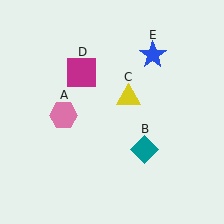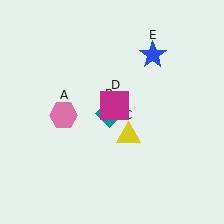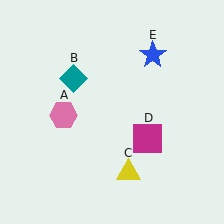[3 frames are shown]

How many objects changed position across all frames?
3 objects changed position: teal diamond (object B), yellow triangle (object C), magenta square (object D).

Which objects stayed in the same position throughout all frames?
Pink hexagon (object A) and blue star (object E) remained stationary.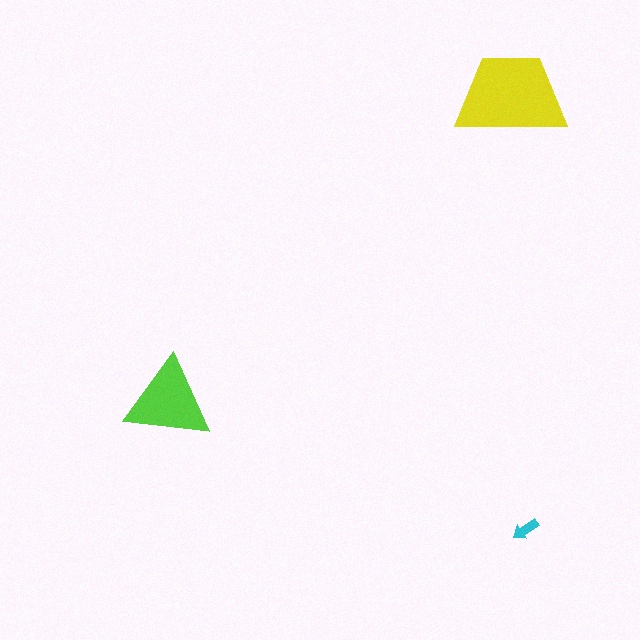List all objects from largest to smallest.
The yellow trapezoid, the lime triangle, the cyan arrow.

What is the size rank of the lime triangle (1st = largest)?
2nd.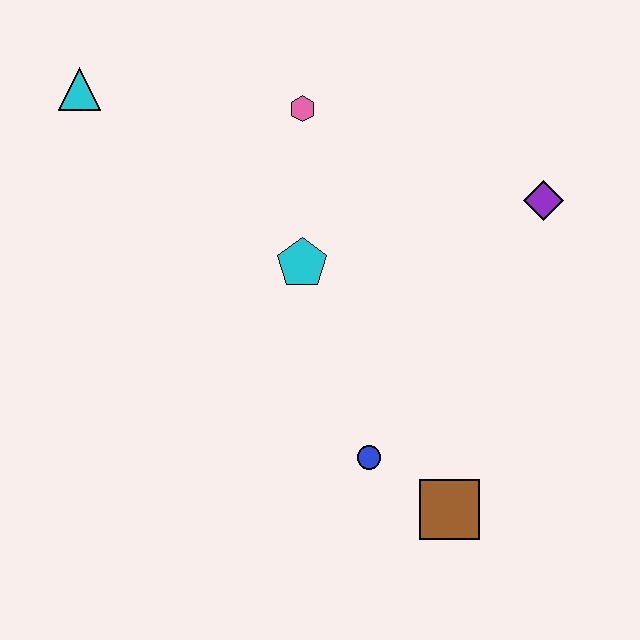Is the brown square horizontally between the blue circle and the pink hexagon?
No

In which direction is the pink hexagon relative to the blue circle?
The pink hexagon is above the blue circle.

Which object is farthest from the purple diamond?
The cyan triangle is farthest from the purple diamond.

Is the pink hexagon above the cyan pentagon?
Yes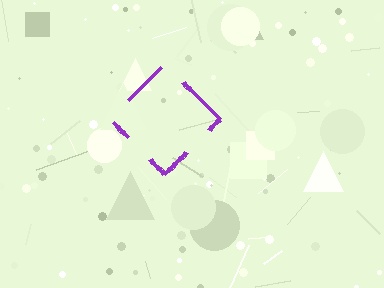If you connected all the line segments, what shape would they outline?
They would outline a diamond.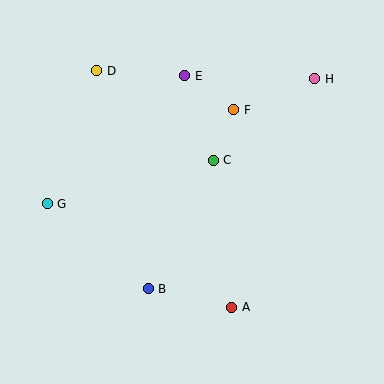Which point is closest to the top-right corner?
Point H is closest to the top-right corner.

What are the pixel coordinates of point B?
Point B is at (148, 289).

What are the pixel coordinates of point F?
Point F is at (234, 110).